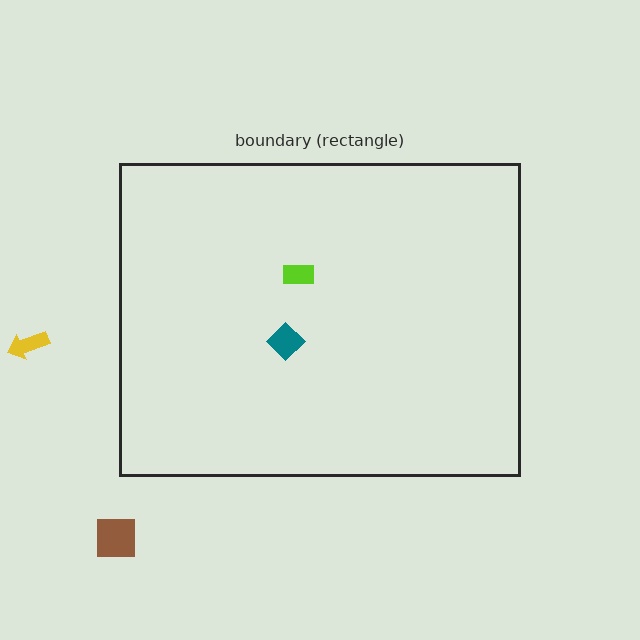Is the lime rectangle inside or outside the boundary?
Inside.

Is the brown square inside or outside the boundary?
Outside.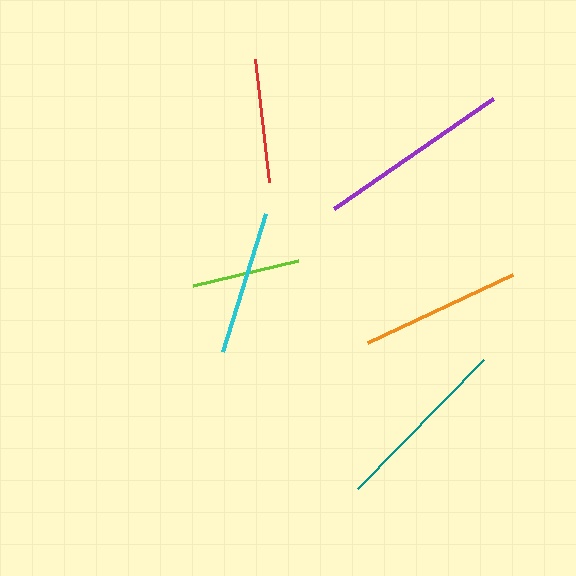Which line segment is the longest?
The purple line is the longest at approximately 193 pixels.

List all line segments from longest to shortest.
From longest to shortest: purple, teal, orange, cyan, red, lime.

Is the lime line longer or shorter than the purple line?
The purple line is longer than the lime line.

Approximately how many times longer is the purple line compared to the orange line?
The purple line is approximately 1.2 times the length of the orange line.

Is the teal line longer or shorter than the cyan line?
The teal line is longer than the cyan line.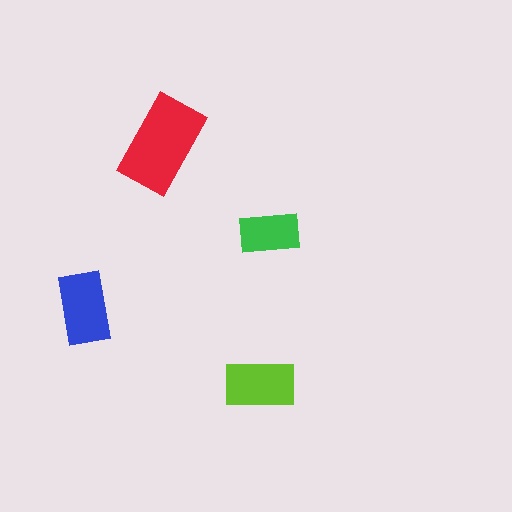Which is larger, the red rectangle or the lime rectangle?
The red one.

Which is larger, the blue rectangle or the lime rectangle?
The blue one.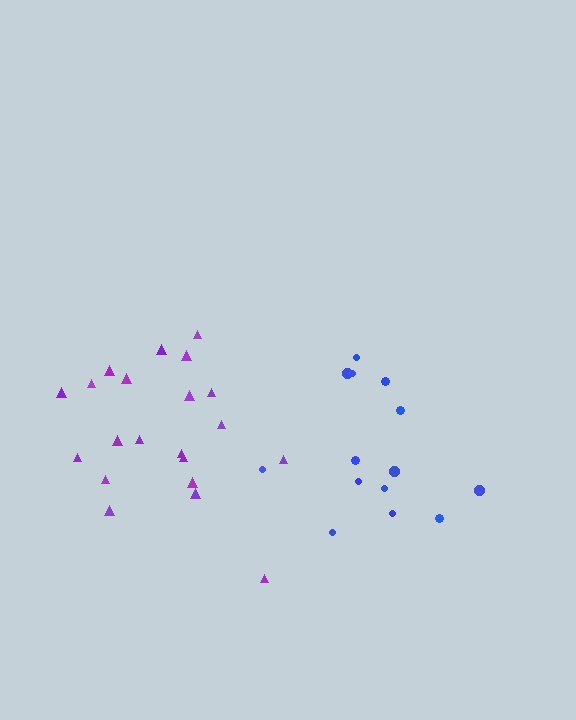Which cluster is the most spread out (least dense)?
Blue.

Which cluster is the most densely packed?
Purple.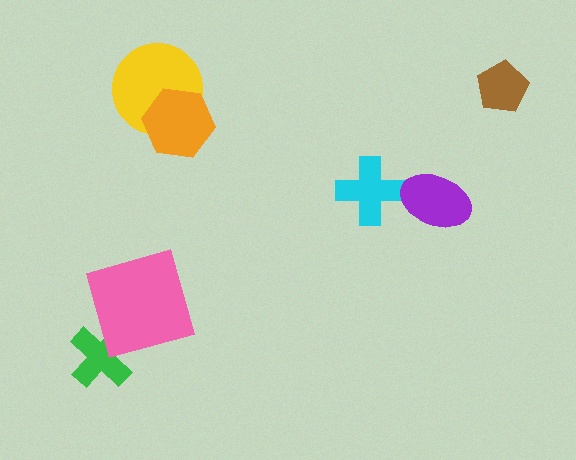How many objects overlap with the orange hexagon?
1 object overlaps with the orange hexagon.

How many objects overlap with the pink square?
1 object overlaps with the pink square.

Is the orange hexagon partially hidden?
No, no other shape covers it.